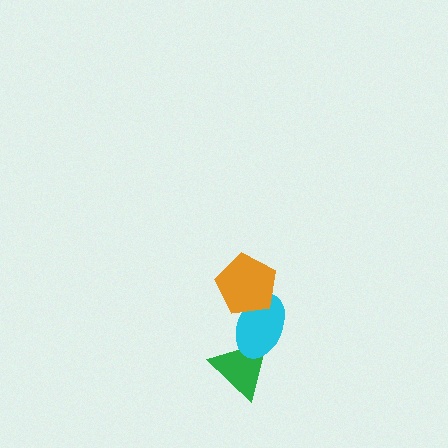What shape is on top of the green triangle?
The cyan ellipse is on top of the green triangle.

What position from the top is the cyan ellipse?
The cyan ellipse is 2nd from the top.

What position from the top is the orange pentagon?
The orange pentagon is 1st from the top.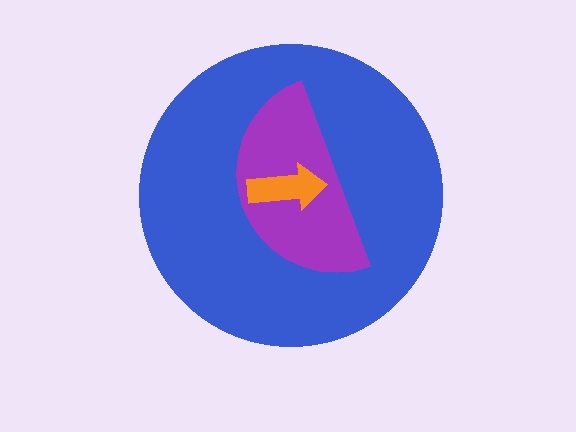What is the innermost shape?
The orange arrow.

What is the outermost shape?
The blue circle.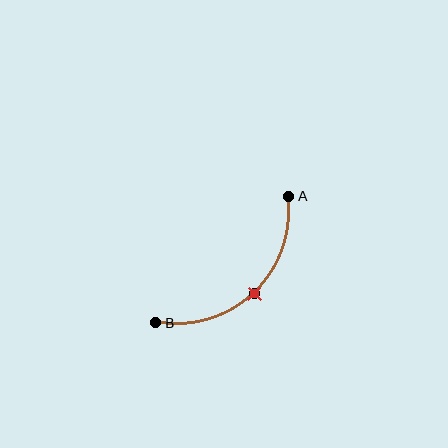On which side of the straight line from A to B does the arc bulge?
The arc bulges below and to the right of the straight line connecting A and B.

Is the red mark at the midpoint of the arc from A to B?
Yes. The red mark lies on the arc at equal arc-length from both A and B — it is the arc midpoint.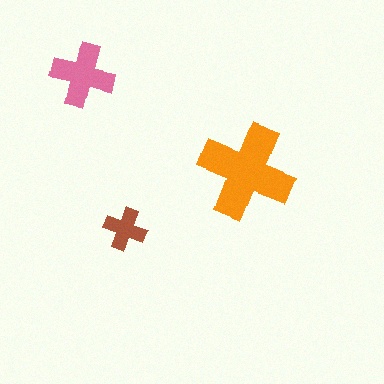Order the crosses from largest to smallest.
the orange one, the pink one, the brown one.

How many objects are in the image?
There are 3 objects in the image.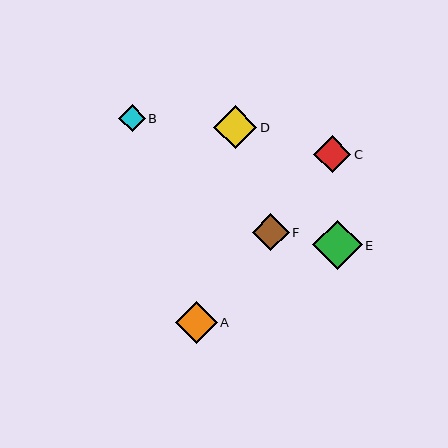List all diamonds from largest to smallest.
From largest to smallest: E, D, A, C, F, B.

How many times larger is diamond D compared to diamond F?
Diamond D is approximately 1.2 times the size of diamond F.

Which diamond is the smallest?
Diamond B is the smallest with a size of approximately 27 pixels.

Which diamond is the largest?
Diamond E is the largest with a size of approximately 50 pixels.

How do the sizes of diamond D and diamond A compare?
Diamond D and diamond A are approximately the same size.